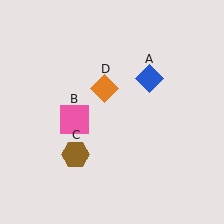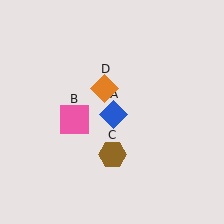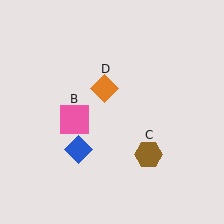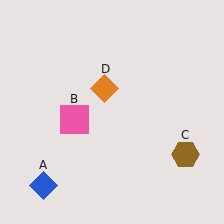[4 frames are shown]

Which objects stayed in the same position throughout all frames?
Pink square (object B) and orange diamond (object D) remained stationary.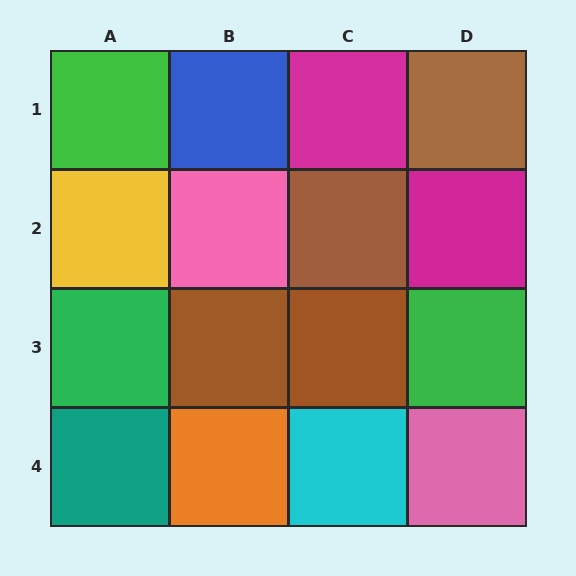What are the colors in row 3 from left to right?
Green, brown, brown, green.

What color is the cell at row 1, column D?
Brown.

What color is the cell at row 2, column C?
Brown.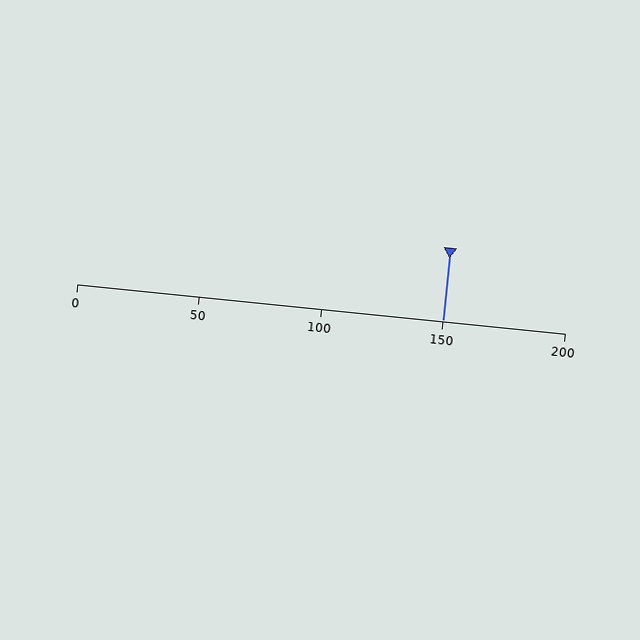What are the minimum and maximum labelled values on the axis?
The axis runs from 0 to 200.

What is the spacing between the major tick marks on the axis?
The major ticks are spaced 50 apart.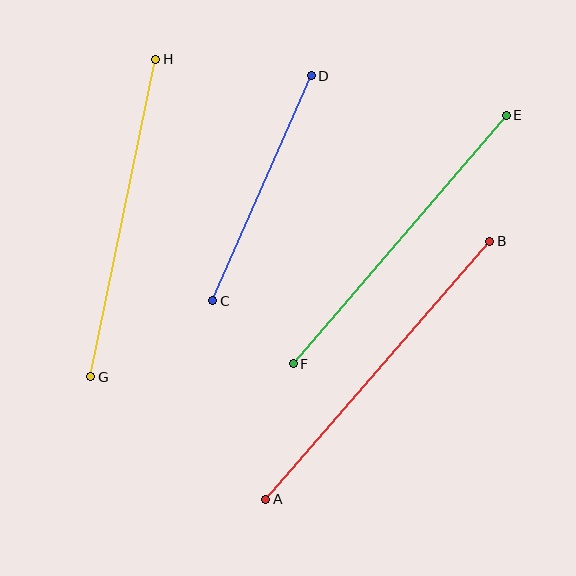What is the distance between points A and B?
The distance is approximately 342 pixels.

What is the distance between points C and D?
The distance is approximately 245 pixels.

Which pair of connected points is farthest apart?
Points A and B are farthest apart.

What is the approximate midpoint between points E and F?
The midpoint is at approximately (400, 240) pixels.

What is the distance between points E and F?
The distance is approximately 328 pixels.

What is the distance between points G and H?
The distance is approximately 324 pixels.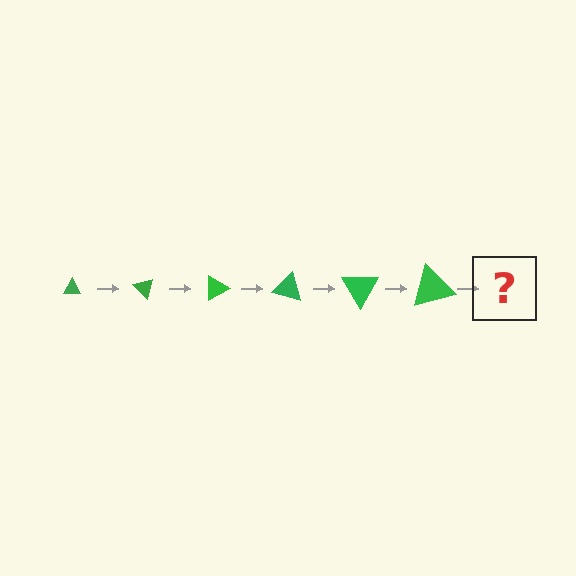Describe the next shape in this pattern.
It should be a triangle, larger than the previous one and rotated 270 degrees from the start.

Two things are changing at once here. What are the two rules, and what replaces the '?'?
The two rules are that the triangle grows larger each step and it rotates 45 degrees each step. The '?' should be a triangle, larger than the previous one and rotated 270 degrees from the start.